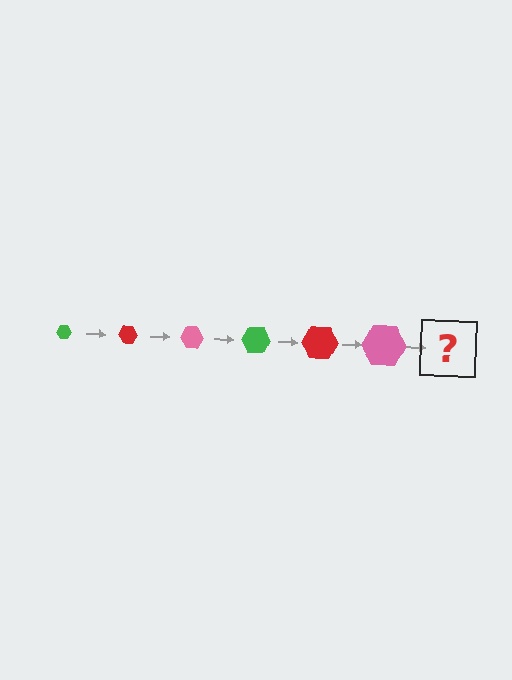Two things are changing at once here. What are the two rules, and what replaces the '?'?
The two rules are that the hexagon grows larger each step and the color cycles through green, red, and pink. The '?' should be a green hexagon, larger than the previous one.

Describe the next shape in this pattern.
It should be a green hexagon, larger than the previous one.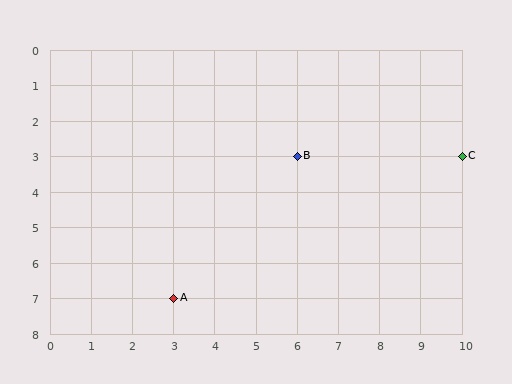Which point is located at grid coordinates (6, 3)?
Point B is at (6, 3).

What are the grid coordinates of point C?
Point C is at grid coordinates (10, 3).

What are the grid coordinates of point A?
Point A is at grid coordinates (3, 7).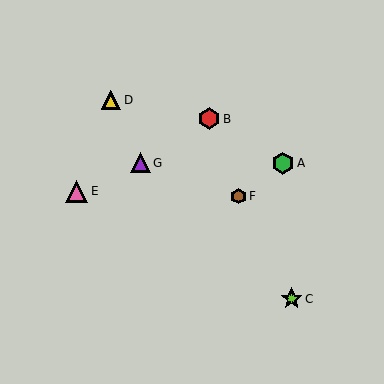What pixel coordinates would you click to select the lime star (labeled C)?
Click at (292, 299) to select the lime star C.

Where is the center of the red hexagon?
The center of the red hexagon is at (209, 119).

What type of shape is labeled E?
Shape E is a pink triangle.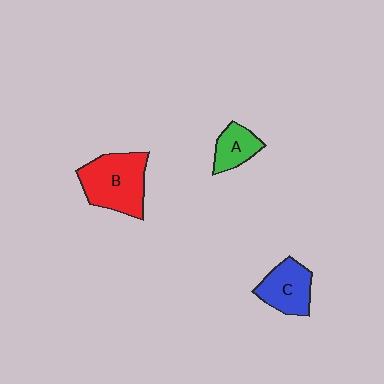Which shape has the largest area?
Shape B (red).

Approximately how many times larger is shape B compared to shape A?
Approximately 2.1 times.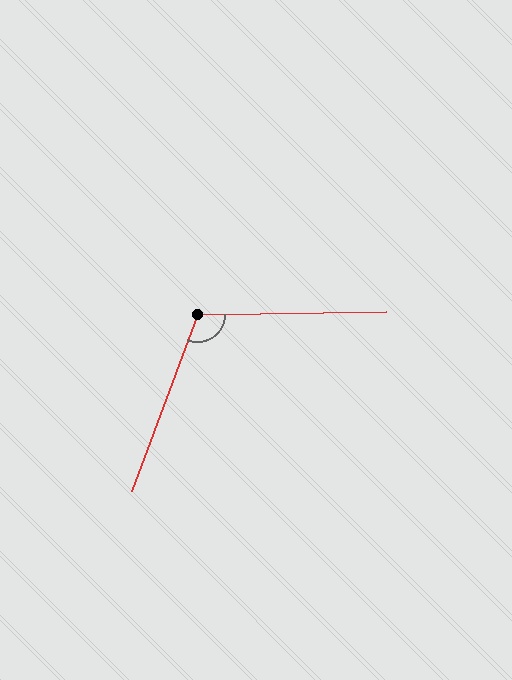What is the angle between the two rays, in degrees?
Approximately 112 degrees.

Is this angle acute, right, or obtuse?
It is obtuse.